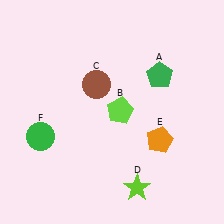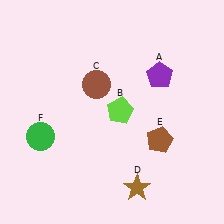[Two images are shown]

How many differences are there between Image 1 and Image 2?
There are 3 differences between the two images.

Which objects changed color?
A changed from green to purple. D changed from lime to brown. E changed from orange to brown.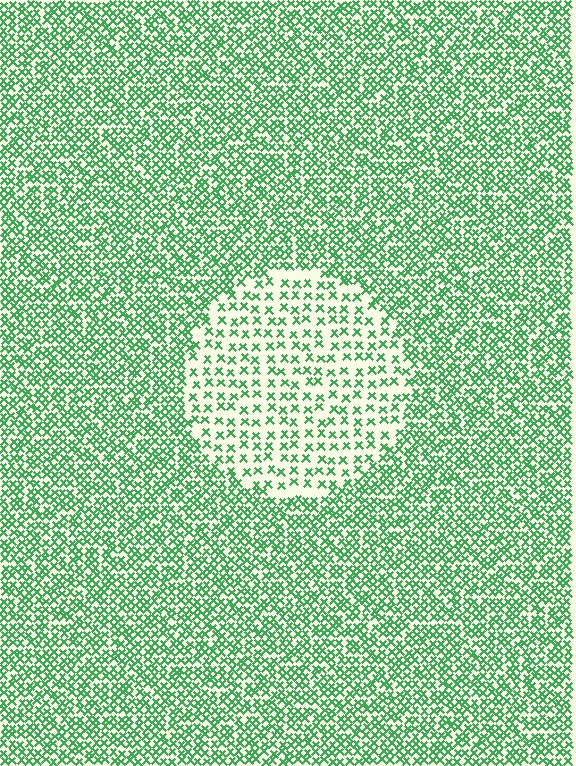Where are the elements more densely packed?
The elements are more densely packed outside the circle boundary.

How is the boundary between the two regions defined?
The boundary is defined by a change in element density (approximately 2.2x ratio). All elements are the same color, size, and shape.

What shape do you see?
I see a circle.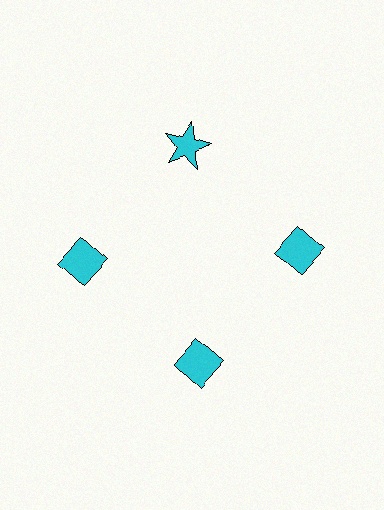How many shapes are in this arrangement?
There are 4 shapes arranged in a ring pattern.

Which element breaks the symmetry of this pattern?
The cyan star at roughly the 12 o'clock position breaks the symmetry. All other shapes are cyan diamonds.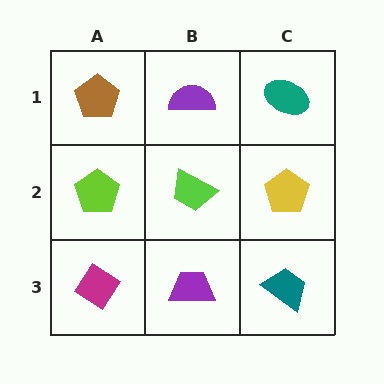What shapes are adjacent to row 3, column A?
A lime pentagon (row 2, column A), a purple trapezoid (row 3, column B).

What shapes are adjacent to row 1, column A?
A lime pentagon (row 2, column A), a purple semicircle (row 1, column B).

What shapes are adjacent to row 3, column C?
A yellow pentagon (row 2, column C), a purple trapezoid (row 3, column B).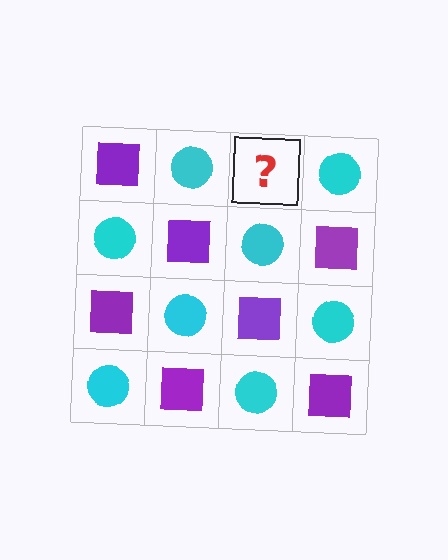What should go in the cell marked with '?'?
The missing cell should contain a purple square.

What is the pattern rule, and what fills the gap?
The rule is that it alternates purple square and cyan circle in a checkerboard pattern. The gap should be filled with a purple square.